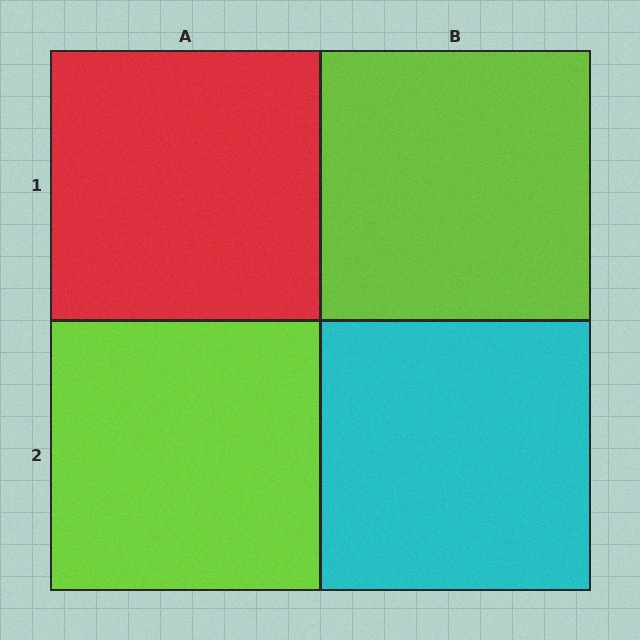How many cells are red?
1 cell is red.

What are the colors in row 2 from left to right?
Lime, cyan.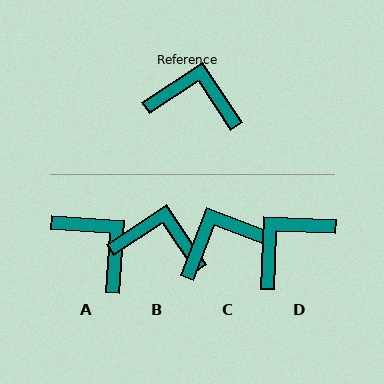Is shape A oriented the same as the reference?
No, it is off by about 37 degrees.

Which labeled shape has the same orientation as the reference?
B.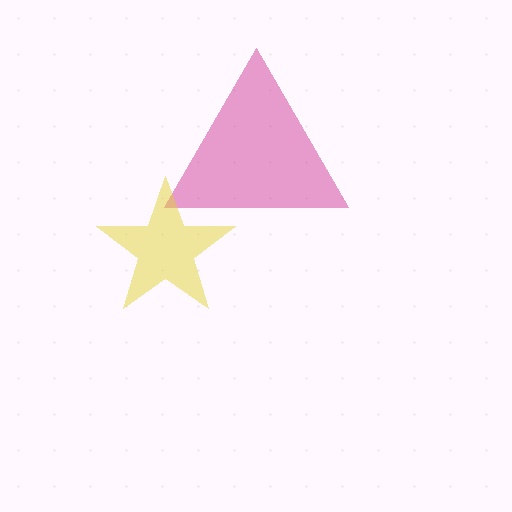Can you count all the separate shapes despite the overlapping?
Yes, there are 2 separate shapes.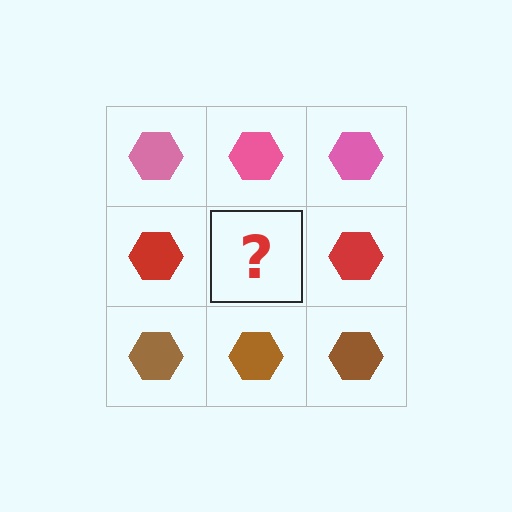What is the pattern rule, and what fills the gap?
The rule is that each row has a consistent color. The gap should be filled with a red hexagon.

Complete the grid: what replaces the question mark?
The question mark should be replaced with a red hexagon.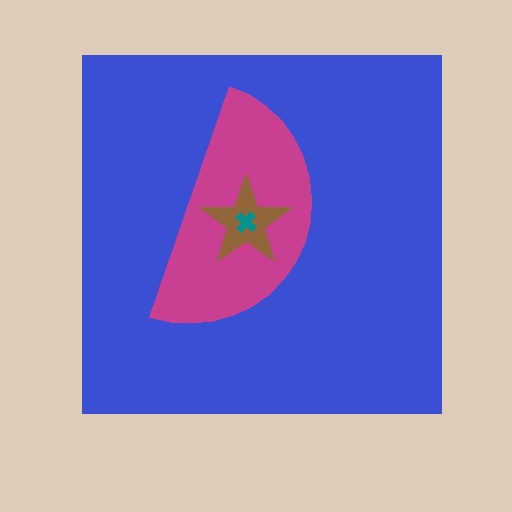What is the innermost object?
The teal cross.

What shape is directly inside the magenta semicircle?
The brown star.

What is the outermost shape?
The blue square.